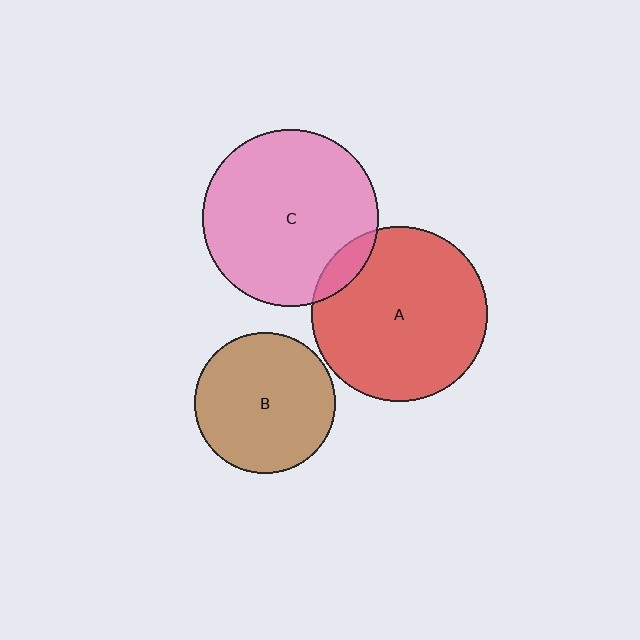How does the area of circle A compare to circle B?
Approximately 1.6 times.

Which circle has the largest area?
Circle C (pink).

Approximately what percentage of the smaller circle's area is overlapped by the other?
Approximately 10%.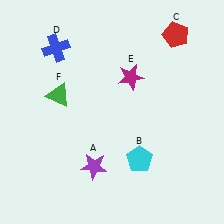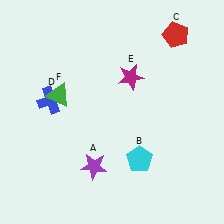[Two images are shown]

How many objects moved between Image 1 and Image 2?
1 object moved between the two images.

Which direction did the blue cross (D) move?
The blue cross (D) moved down.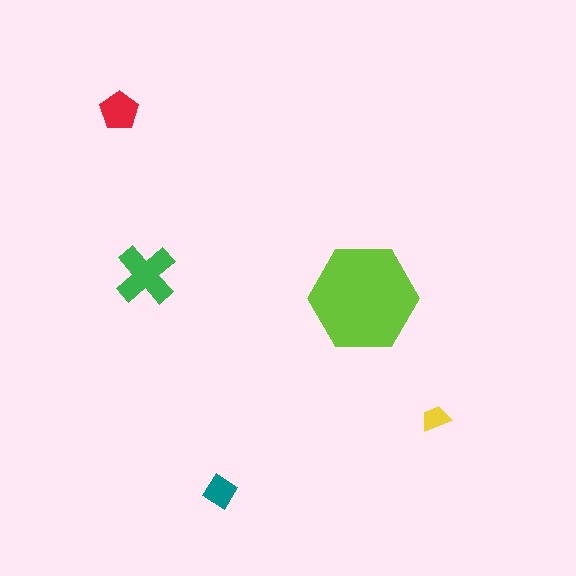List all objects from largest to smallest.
The lime hexagon, the green cross, the red pentagon, the teal diamond, the yellow trapezoid.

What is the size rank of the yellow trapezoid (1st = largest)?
5th.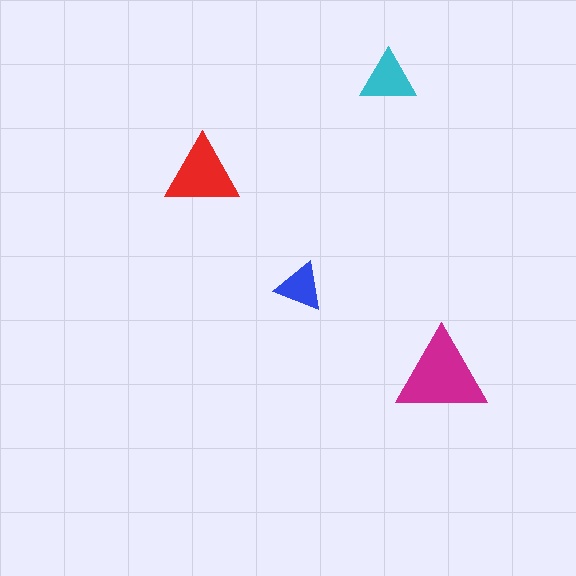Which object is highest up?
The cyan triangle is topmost.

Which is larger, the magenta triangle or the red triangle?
The magenta one.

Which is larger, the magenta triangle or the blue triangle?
The magenta one.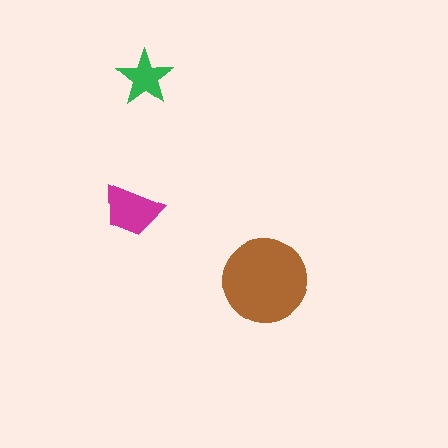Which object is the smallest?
The green star.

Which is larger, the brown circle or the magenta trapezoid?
The brown circle.